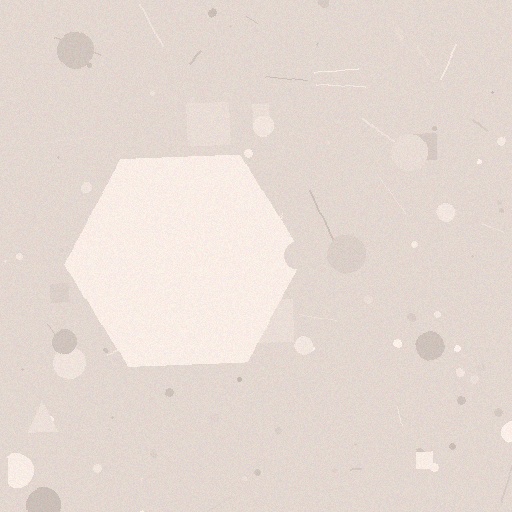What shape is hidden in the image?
A hexagon is hidden in the image.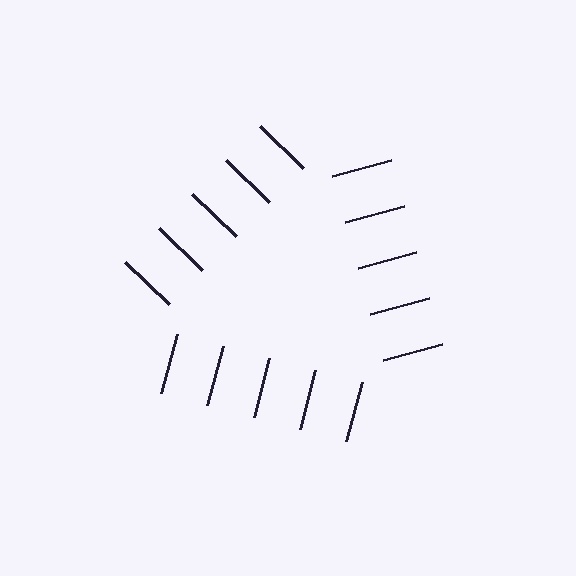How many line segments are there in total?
15 — 5 along each of the 3 edges.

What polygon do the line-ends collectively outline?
An illusory triangle — the line segments terminate on its edges but no continuous stroke is drawn.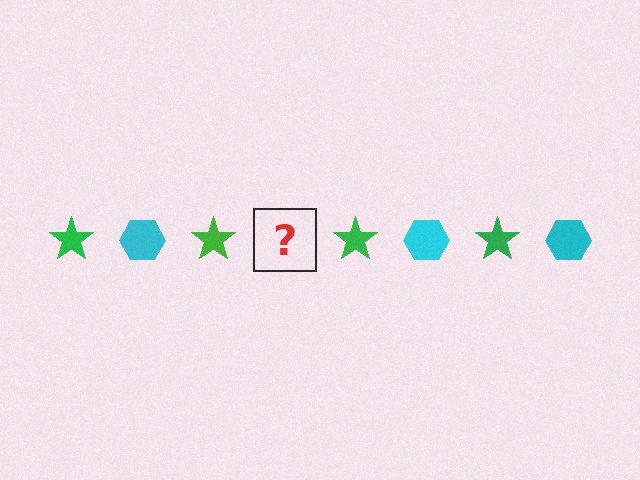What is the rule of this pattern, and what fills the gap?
The rule is that the pattern alternates between green star and cyan hexagon. The gap should be filled with a cyan hexagon.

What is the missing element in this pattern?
The missing element is a cyan hexagon.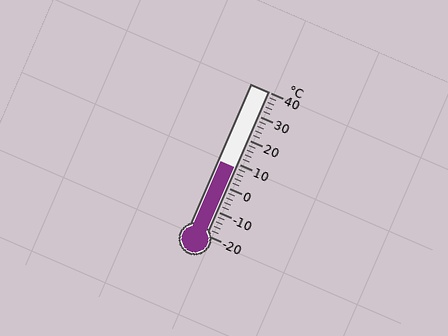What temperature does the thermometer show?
The thermometer shows approximately 8°C.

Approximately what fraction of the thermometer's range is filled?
The thermometer is filled to approximately 45% of its range.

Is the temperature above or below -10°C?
The temperature is above -10°C.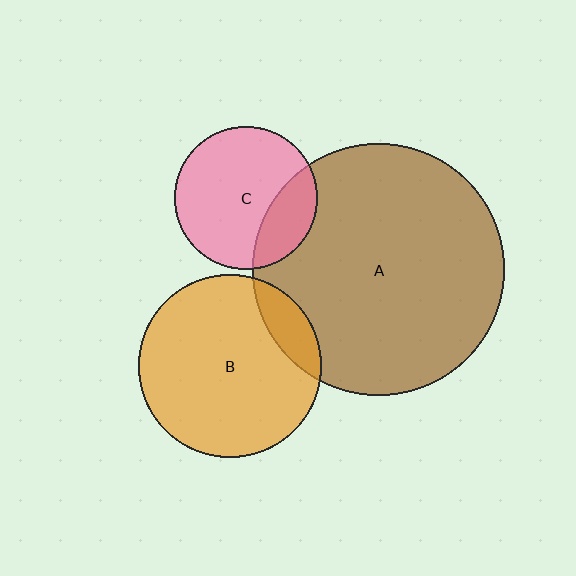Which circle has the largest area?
Circle A (brown).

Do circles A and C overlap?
Yes.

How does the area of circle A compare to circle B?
Approximately 1.9 times.